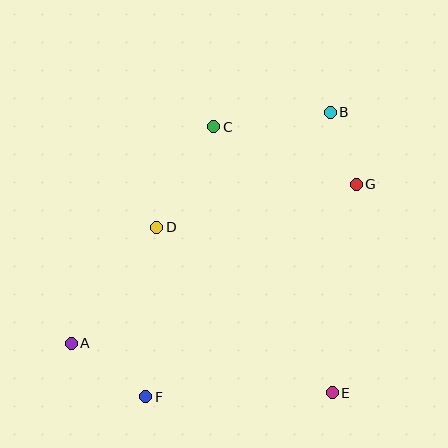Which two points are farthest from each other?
Points A and B are farthest from each other.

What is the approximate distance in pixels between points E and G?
The distance between E and G is approximately 210 pixels.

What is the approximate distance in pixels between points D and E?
The distance between D and E is approximately 241 pixels.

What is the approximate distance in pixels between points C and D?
The distance between C and D is approximately 115 pixels.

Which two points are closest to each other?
Points B and G are closest to each other.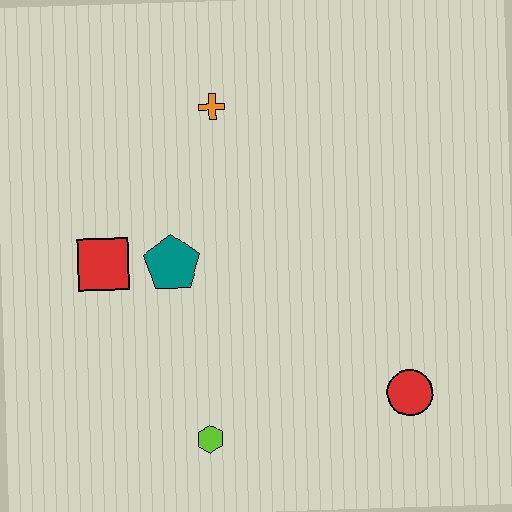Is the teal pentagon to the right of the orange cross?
No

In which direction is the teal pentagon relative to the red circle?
The teal pentagon is to the left of the red circle.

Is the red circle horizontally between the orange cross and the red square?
No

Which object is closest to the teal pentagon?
The red square is closest to the teal pentagon.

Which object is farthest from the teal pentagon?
The red circle is farthest from the teal pentagon.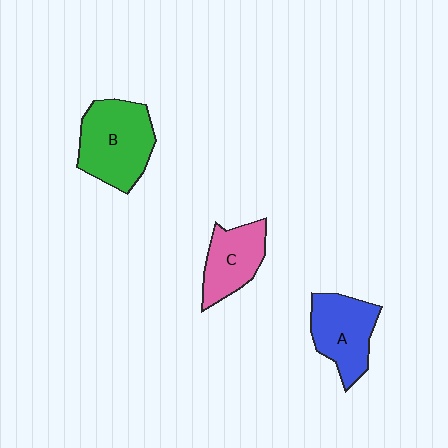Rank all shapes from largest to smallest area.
From largest to smallest: B (green), A (blue), C (pink).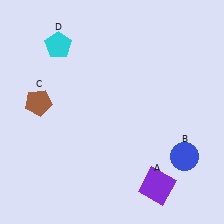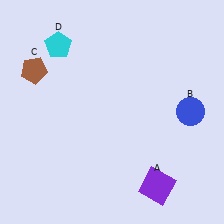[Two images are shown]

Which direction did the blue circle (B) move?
The blue circle (B) moved up.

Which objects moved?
The objects that moved are: the blue circle (B), the brown pentagon (C).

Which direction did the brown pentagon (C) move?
The brown pentagon (C) moved up.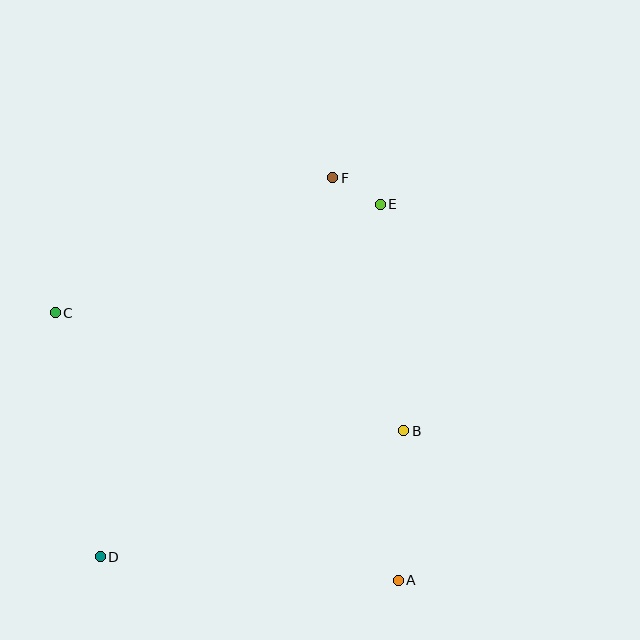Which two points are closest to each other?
Points E and F are closest to each other.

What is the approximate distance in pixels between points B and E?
The distance between B and E is approximately 228 pixels.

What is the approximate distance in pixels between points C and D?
The distance between C and D is approximately 248 pixels.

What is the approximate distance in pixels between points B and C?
The distance between B and C is approximately 368 pixels.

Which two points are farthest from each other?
Points D and E are farthest from each other.